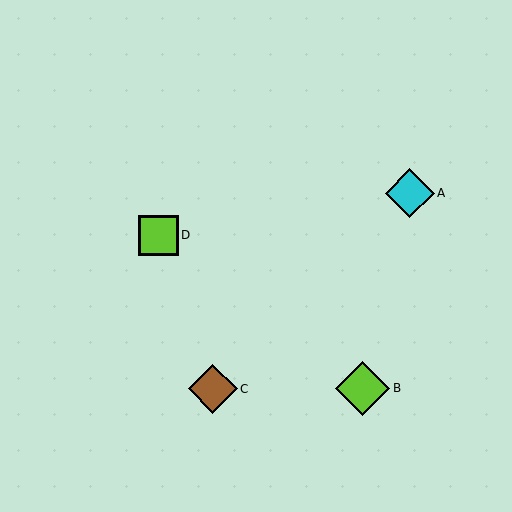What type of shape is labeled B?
Shape B is a lime diamond.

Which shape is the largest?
The lime diamond (labeled B) is the largest.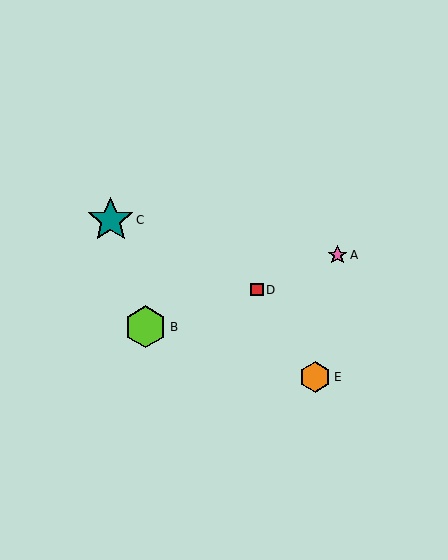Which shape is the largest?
The teal star (labeled C) is the largest.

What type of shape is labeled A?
Shape A is a pink star.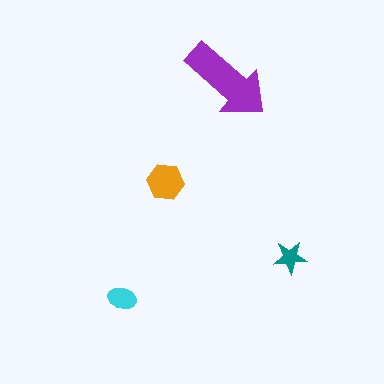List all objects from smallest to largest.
The teal star, the cyan ellipse, the orange hexagon, the purple arrow.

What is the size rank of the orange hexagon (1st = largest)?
2nd.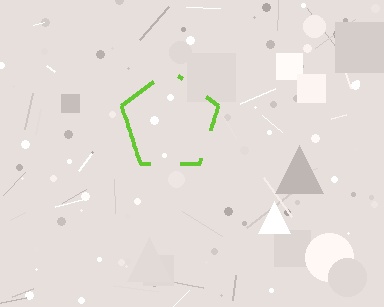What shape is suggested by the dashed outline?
The dashed outline suggests a pentagon.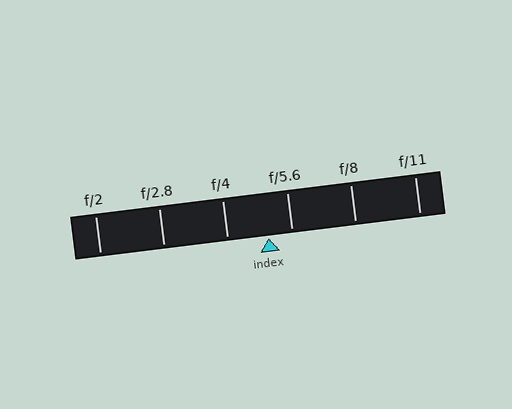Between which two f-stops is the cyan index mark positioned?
The index mark is between f/4 and f/5.6.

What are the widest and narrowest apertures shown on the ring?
The widest aperture shown is f/2 and the narrowest is f/11.